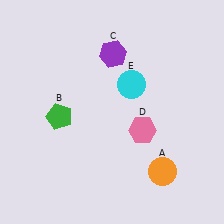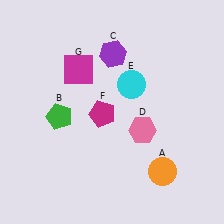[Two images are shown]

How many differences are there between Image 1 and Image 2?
There are 2 differences between the two images.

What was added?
A magenta pentagon (F), a magenta square (G) were added in Image 2.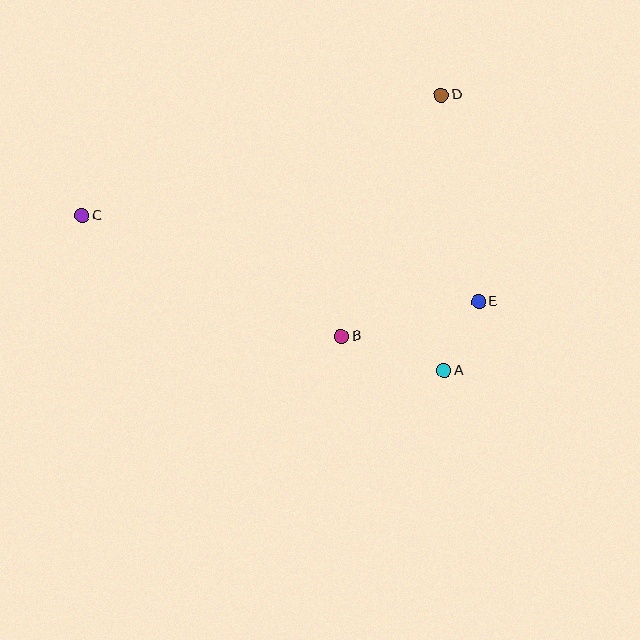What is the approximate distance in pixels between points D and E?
The distance between D and E is approximately 210 pixels.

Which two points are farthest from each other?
Points C and E are farthest from each other.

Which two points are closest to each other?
Points A and E are closest to each other.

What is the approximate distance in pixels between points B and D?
The distance between B and D is approximately 262 pixels.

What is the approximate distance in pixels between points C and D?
The distance between C and D is approximately 379 pixels.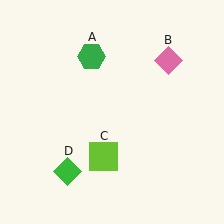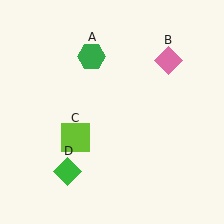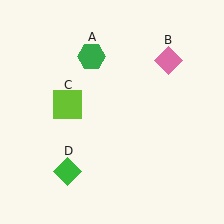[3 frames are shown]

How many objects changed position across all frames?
1 object changed position: lime square (object C).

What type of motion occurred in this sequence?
The lime square (object C) rotated clockwise around the center of the scene.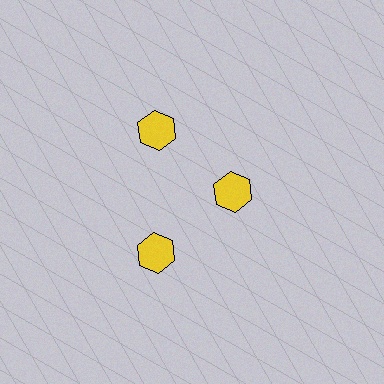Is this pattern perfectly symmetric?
No. The 3 yellow hexagons are arranged in a ring, but one element near the 3 o'clock position is pulled inward toward the center, breaking the 3-fold rotational symmetry.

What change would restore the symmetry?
The symmetry would be restored by moving it outward, back onto the ring so that all 3 hexagons sit at equal angles and equal distance from the center.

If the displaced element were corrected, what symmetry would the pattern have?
It would have 3-fold rotational symmetry — the pattern would map onto itself every 120 degrees.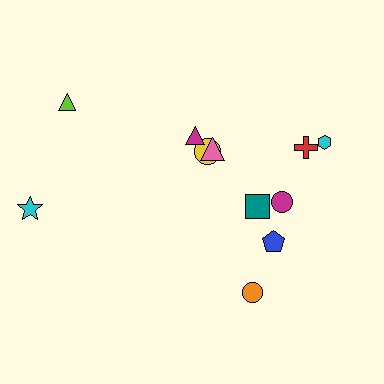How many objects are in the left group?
There are 4 objects.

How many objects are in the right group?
There are 7 objects.